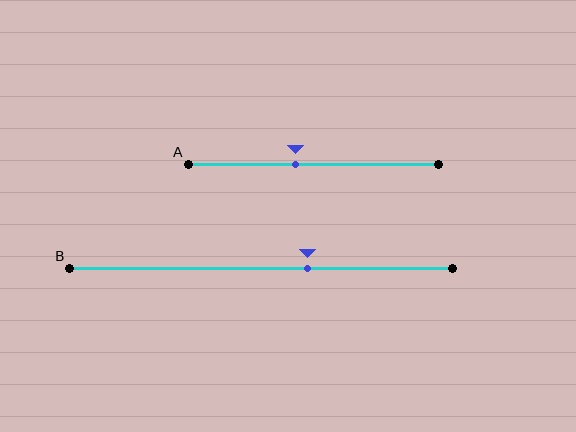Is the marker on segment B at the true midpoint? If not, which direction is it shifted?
No, the marker on segment B is shifted to the right by about 12% of the segment length.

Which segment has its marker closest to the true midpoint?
Segment A has its marker closest to the true midpoint.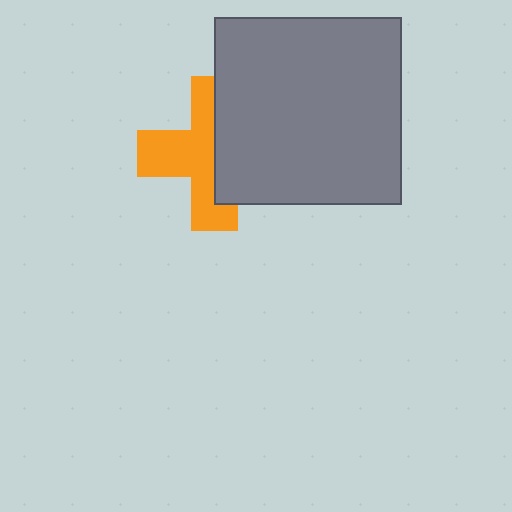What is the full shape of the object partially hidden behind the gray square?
The partially hidden object is an orange cross.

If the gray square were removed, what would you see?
You would see the complete orange cross.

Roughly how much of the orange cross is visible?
About half of it is visible (roughly 53%).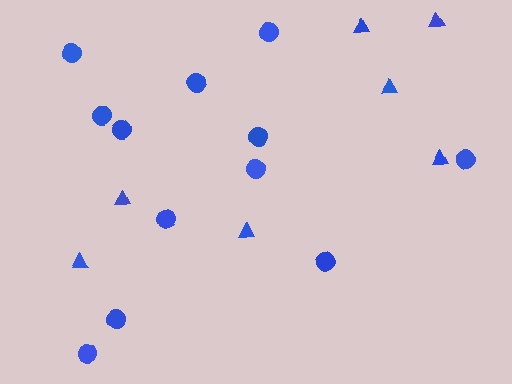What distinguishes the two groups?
There are 2 groups: one group of triangles (7) and one group of circles (12).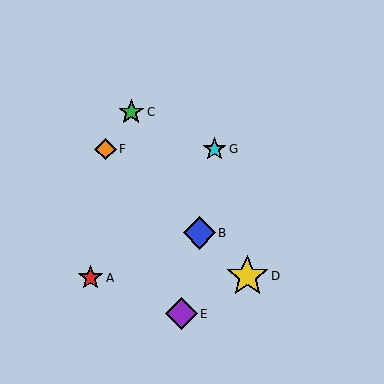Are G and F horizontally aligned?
Yes, both are at y≈149.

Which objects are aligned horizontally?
Objects F, G are aligned horizontally.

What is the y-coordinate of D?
Object D is at y≈276.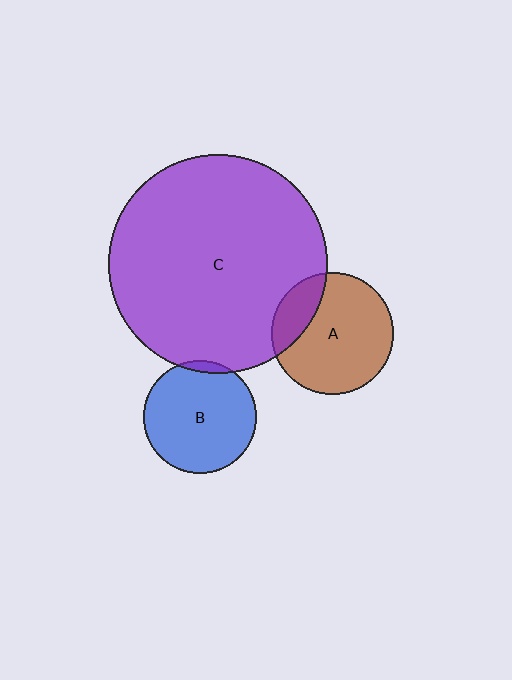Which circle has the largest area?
Circle C (purple).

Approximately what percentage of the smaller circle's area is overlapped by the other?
Approximately 5%.